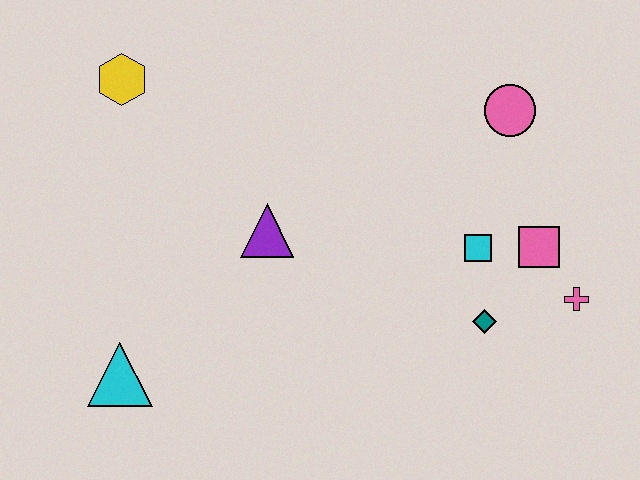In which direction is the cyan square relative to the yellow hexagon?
The cyan square is to the right of the yellow hexagon.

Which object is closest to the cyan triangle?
The purple triangle is closest to the cyan triangle.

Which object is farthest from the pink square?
The yellow hexagon is farthest from the pink square.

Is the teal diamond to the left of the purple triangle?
No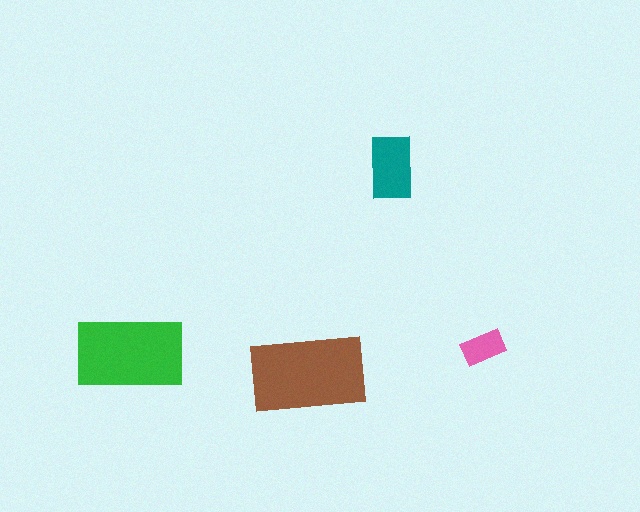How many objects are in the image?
There are 4 objects in the image.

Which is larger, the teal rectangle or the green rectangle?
The green one.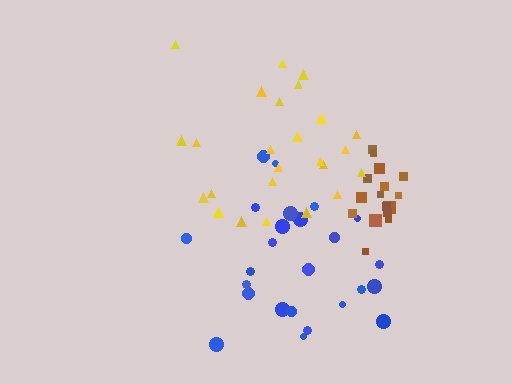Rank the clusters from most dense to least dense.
brown, blue, yellow.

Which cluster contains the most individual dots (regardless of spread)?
Blue (25).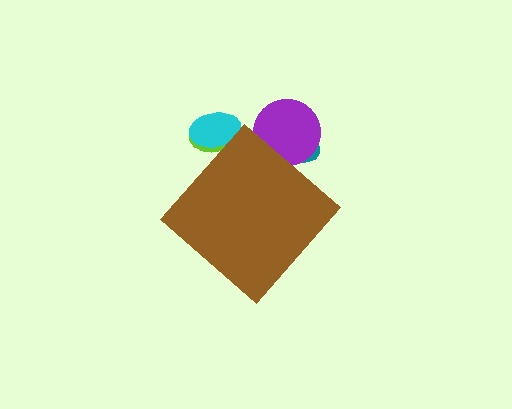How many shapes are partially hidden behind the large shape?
4 shapes are partially hidden.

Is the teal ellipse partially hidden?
Yes, the teal ellipse is partially hidden behind the brown diamond.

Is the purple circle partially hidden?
Yes, the purple circle is partially hidden behind the brown diamond.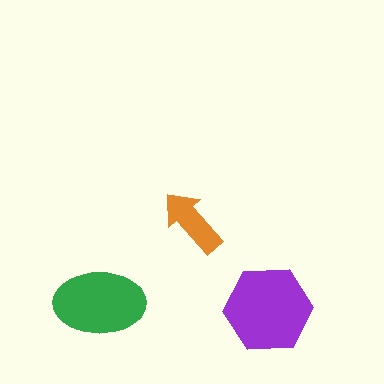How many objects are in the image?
There are 3 objects in the image.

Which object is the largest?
The purple hexagon.